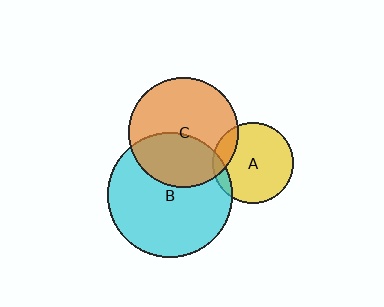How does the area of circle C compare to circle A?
Approximately 1.8 times.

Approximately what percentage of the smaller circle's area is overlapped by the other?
Approximately 15%.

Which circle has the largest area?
Circle B (cyan).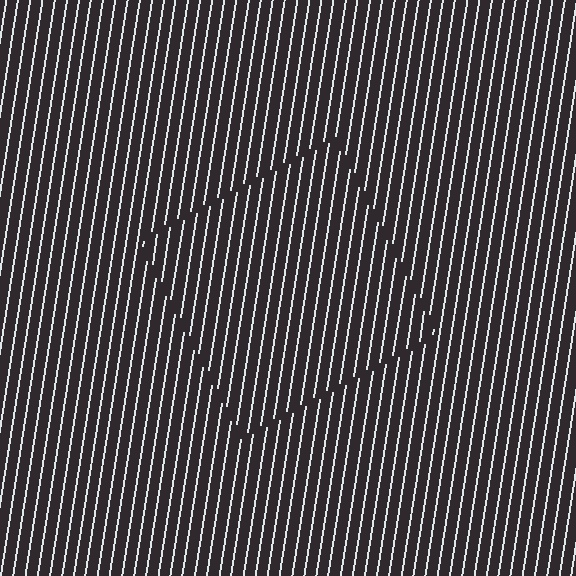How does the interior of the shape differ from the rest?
The interior of the shape contains the same grating, shifted by half a period — the contour is defined by the phase discontinuity where line-ends from the inner and outer gratings abut.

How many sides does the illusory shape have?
4 sides — the line-ends trace a square.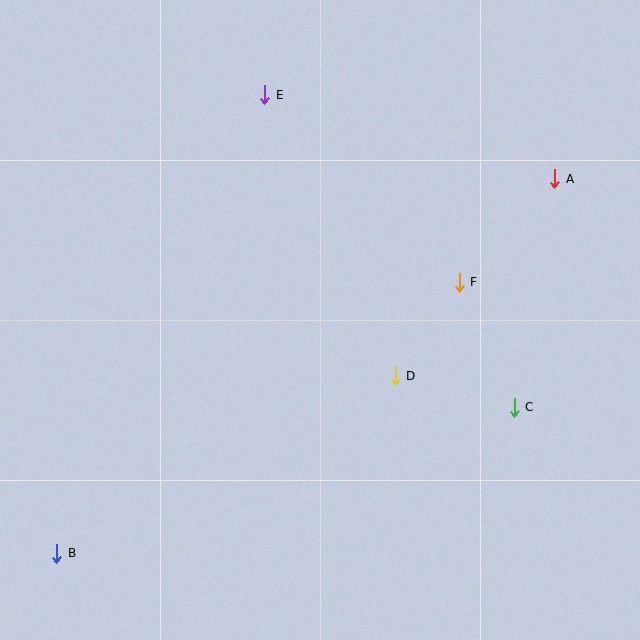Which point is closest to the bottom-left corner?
Point B is closest to the bottom-left corner.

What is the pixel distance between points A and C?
The distance between A and C is 232 pixels.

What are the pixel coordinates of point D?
Point D is at (395, 376).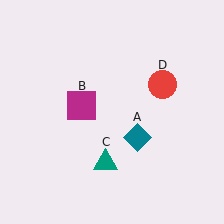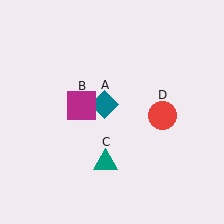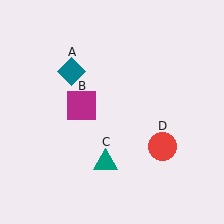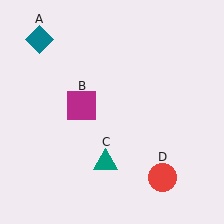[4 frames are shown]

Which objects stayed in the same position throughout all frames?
Magenta square (object B) and teal triangle (object C) remained stationary.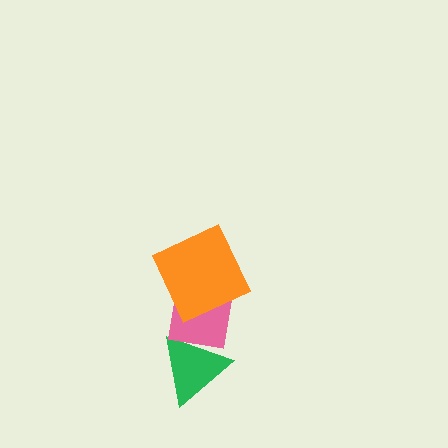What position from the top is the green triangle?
The green triangle is 3rd from the top.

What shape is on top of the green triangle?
The pink square is on top of the green triangle.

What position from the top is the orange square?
The orange square is 1st from the top.